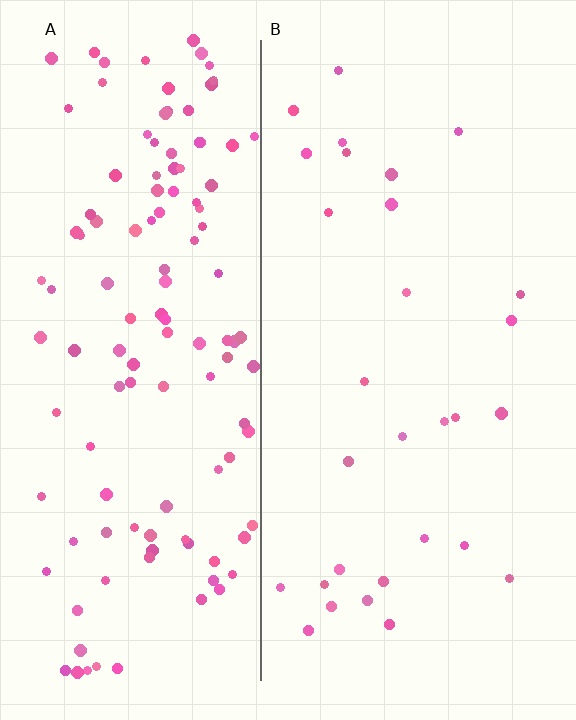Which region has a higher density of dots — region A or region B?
A (the left).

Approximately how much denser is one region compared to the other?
Approximately 4.2× — region A over region B.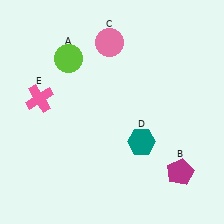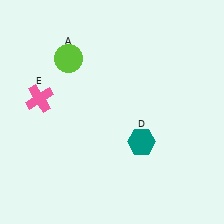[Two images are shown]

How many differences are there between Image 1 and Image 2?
There are 2 differences between the two images.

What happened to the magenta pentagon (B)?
The magenta pentagon (B) was removed in Image 2. It was in the bottom-right area of Image 1.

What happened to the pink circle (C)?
The pink circle (C) was removed in Image 2. It was in the top-left area of Image 1.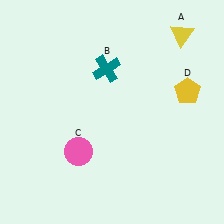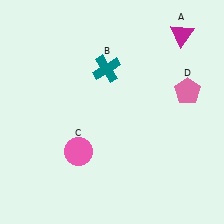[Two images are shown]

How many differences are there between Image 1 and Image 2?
There are 2 differences between the two images.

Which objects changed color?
A changed from yellow to magenta. D changed from yellow to pink.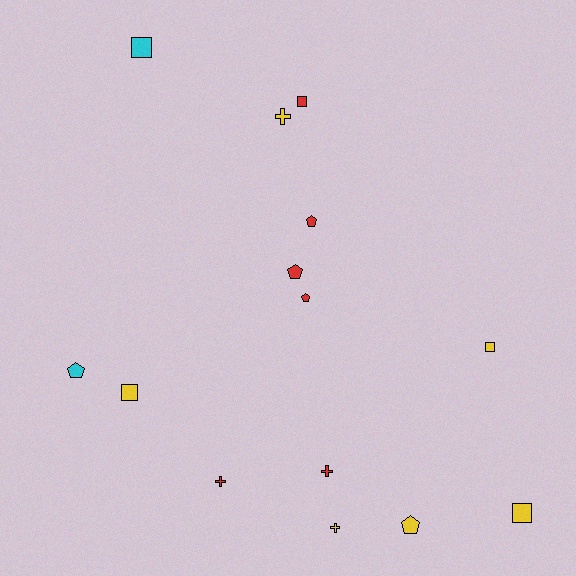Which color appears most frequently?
Red, with 6 objects.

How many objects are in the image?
There are 14 objects.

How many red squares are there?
There is 1 red square.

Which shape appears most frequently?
Pentagon, with 5 objects.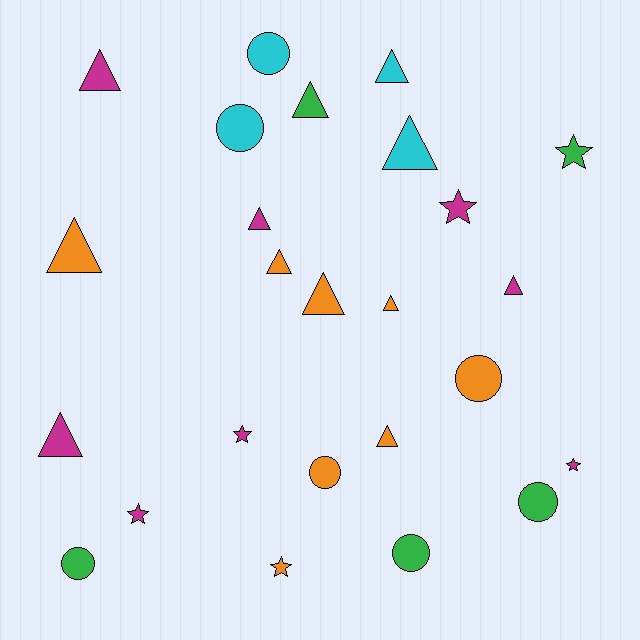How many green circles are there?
There are 3 green circles.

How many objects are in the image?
There are 25 objects.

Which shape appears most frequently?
Triangle, with 12 objects.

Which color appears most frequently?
Orange, with 8 objects.